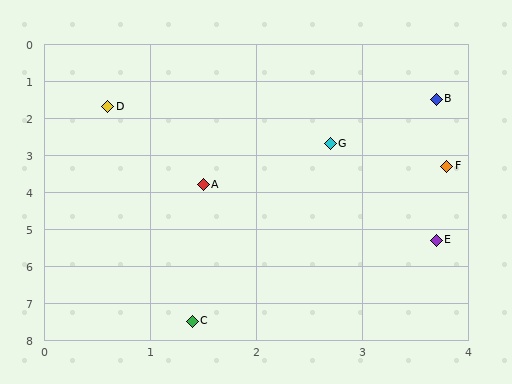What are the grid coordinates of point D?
Point D is at approximately (0.6, 1.7).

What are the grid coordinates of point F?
Point F is at approximately (3.8, 3.3).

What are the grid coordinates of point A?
Point A is at approximately (1.5, 3.8).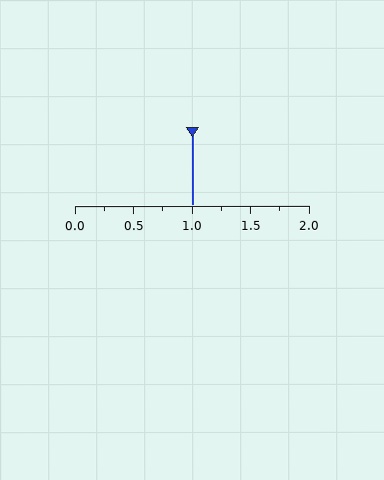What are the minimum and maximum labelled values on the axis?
The axis runs from 0.0 to 2.0.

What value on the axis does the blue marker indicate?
The marker indicates approximately 1.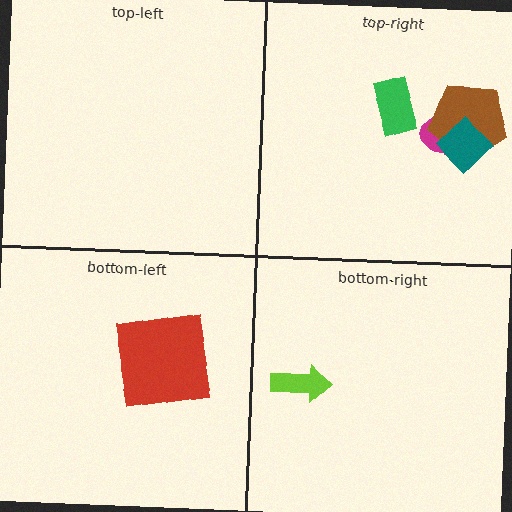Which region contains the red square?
The bottom-left region.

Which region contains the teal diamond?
The top-right region.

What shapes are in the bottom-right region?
The lime arrow.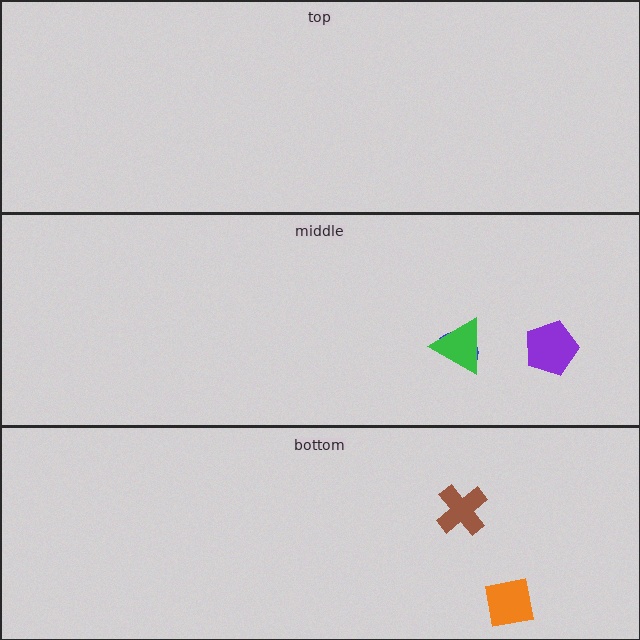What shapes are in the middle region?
The blue semicircle, the purple pentagon, the green triangle.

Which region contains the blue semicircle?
The middle region.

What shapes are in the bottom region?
The brown cross, the orange square.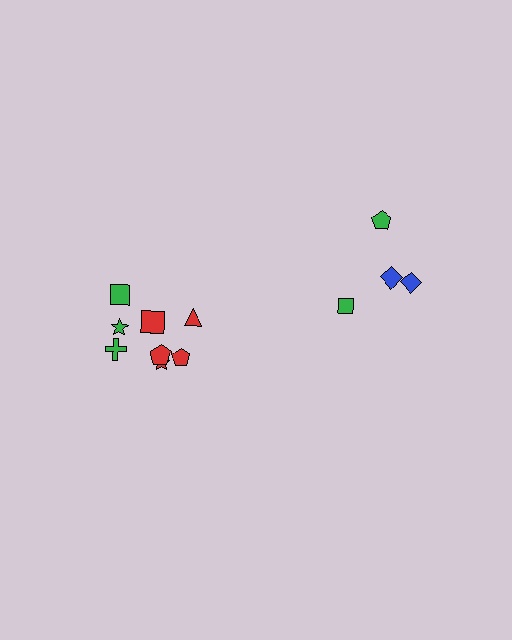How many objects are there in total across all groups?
There are 12 objects.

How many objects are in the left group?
There are 8 objects.